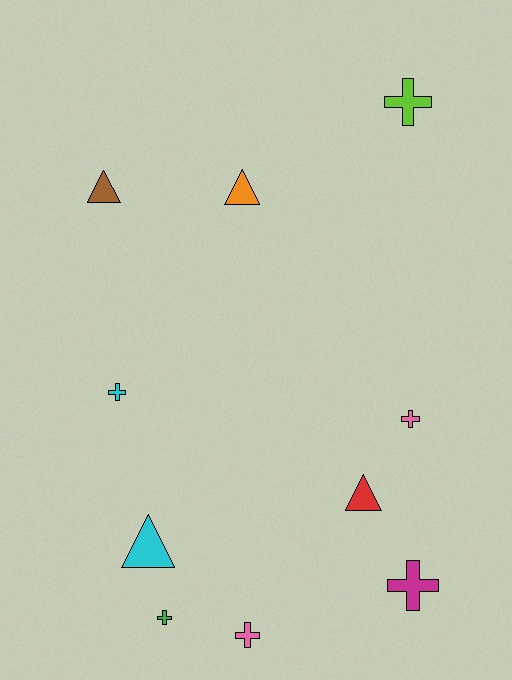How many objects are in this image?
There are 10 objects.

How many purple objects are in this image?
There are no purple objects.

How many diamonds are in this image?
There are no diamonds.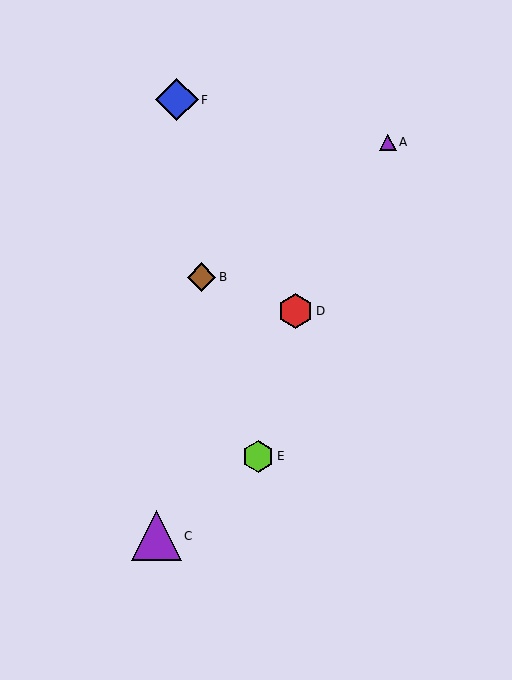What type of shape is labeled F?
Shape F is a blue diamond.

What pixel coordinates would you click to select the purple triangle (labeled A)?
Click at (388, 142) to select the purple triangle A.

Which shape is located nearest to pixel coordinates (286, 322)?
The red hexagon (labeled D) at (295, 311) is nearest to that location.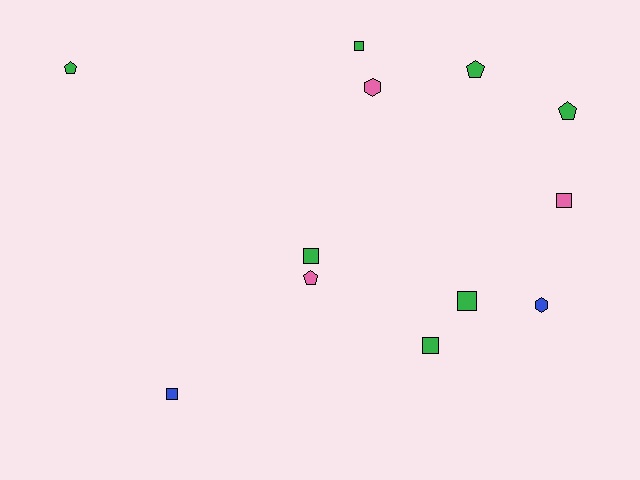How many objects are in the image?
There are 12 objects.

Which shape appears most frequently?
Square, with 6 objects.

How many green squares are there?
There are 4 green squares.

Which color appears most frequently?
Green, with 7 objects.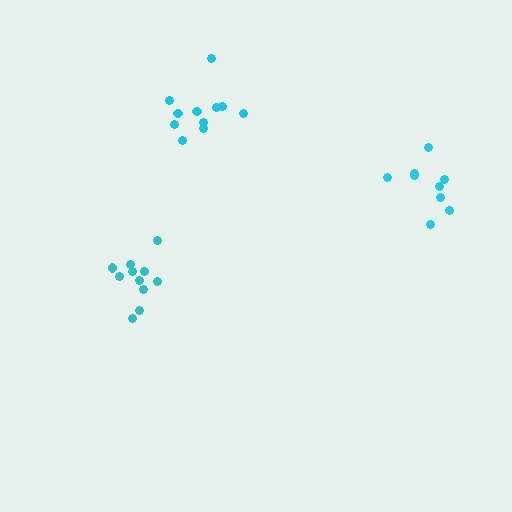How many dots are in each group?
Group 1: 11 dots, Group 2: 9 dots, Group 3: 11 dots (31 total).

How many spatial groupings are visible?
There are 3 spatial groupings.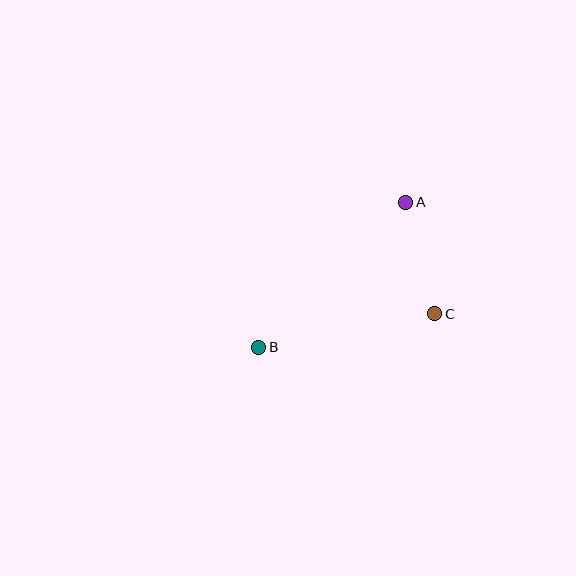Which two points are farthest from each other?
Points A and B are farthest from each other.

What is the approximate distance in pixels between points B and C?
The distance between B and C is approximately 179 pixels.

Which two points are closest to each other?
Points A and C are closest to each other.